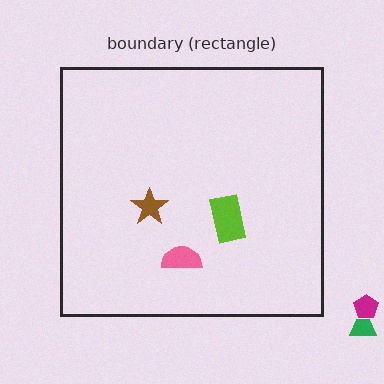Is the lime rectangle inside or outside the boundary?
Inside.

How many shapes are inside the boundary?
3 inside, 2 outside.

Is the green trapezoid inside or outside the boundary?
Outside.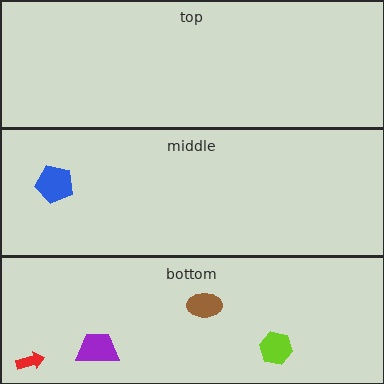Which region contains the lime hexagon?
The bottom region.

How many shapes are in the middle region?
1.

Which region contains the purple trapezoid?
The bottom region.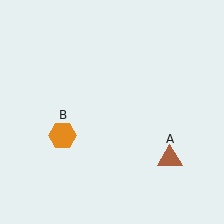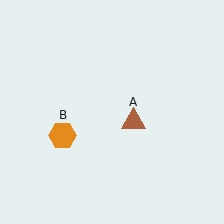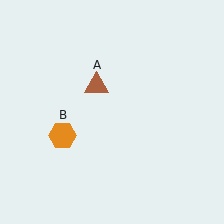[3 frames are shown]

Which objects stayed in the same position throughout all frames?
Orange hexagon (object B) remained stationary.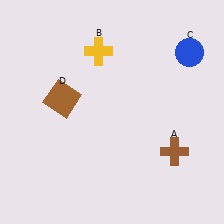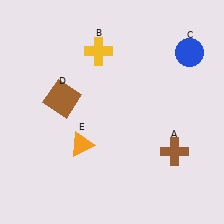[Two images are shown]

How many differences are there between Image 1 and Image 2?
There is 1 difference between the two images.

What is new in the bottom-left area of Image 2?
An orange triangle (E) was added in the bottom-left area of Image 2.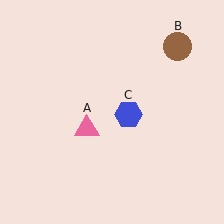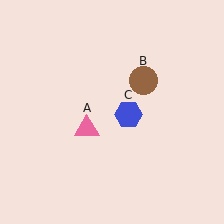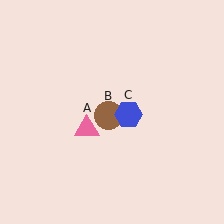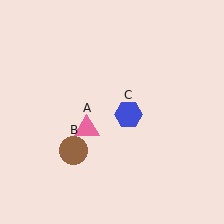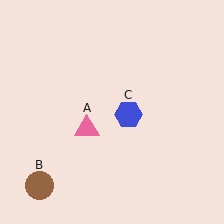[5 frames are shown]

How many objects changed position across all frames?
1 object changed position: brown circle (object B).